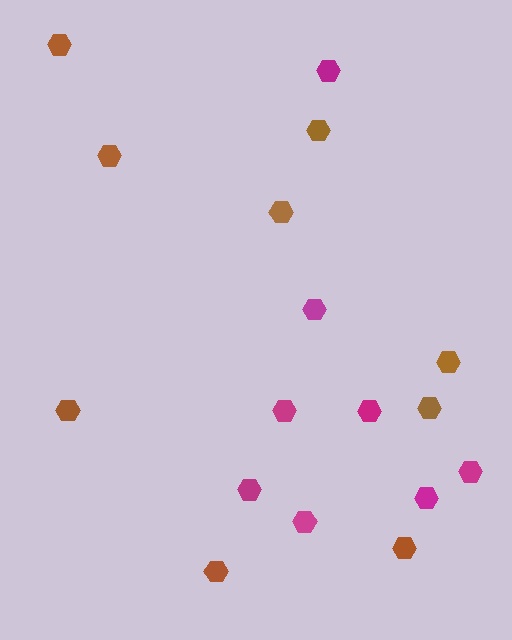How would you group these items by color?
There are 2 groups: one group of magenta hexagons (8) and one group of brown hexagons (9).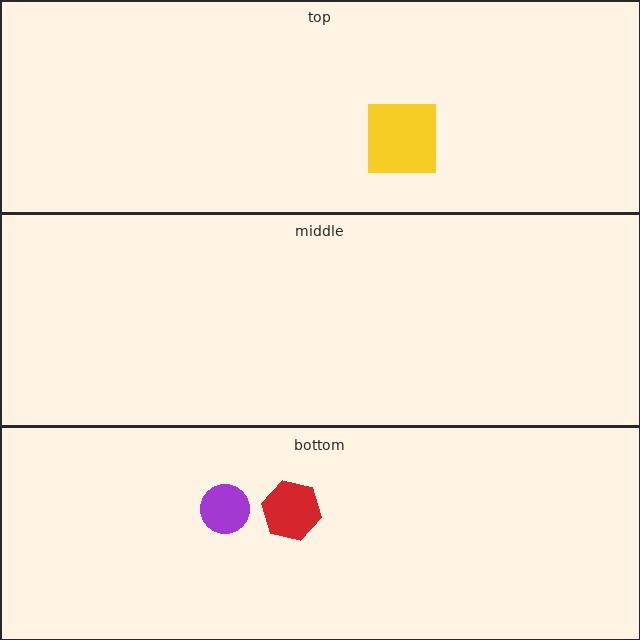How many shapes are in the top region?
1.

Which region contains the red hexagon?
The bottom region.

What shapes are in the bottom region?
The purple circle, the red hexagon.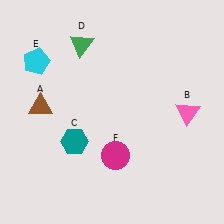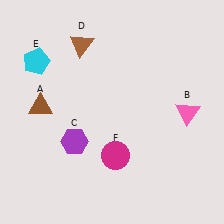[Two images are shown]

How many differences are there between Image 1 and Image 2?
There are 2 differences between the two images.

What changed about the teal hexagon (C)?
In Image 1, C is teal. In Image 2, it changed to purple.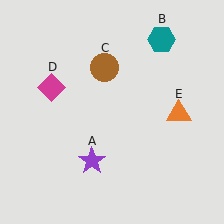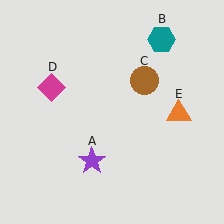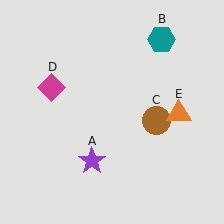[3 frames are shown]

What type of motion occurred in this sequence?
The brown circle (object C) rotated clockwise around the center of the scene.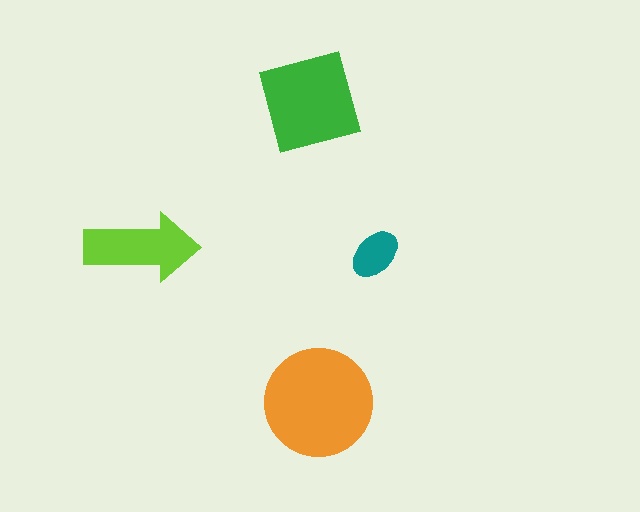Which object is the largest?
The orange circle.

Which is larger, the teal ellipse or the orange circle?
The orange circle.